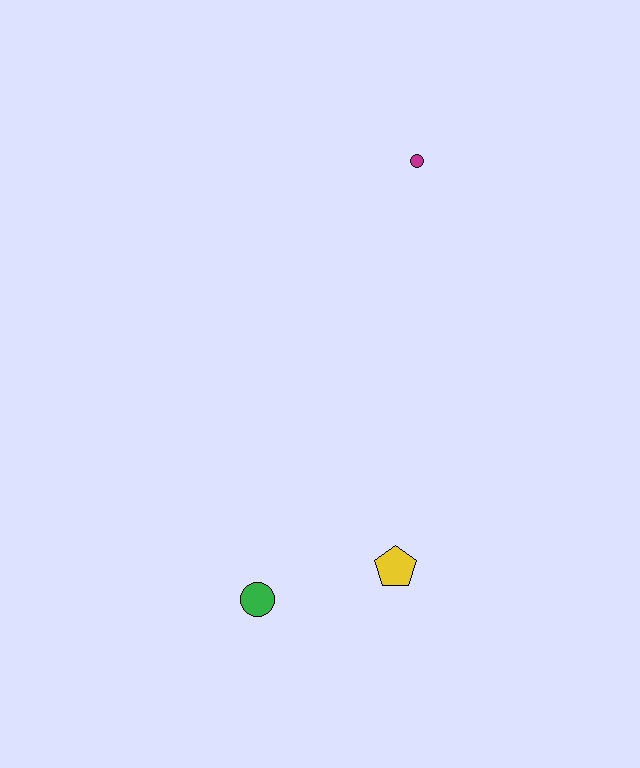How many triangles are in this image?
There are no triangles.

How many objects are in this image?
There are 3 objects.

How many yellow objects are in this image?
There is 1 yellow object.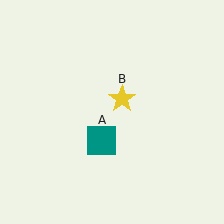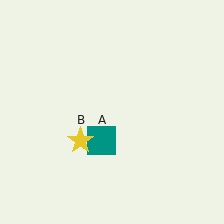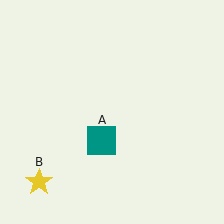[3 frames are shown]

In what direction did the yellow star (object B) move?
The yellow star (object B) moved down and to the left.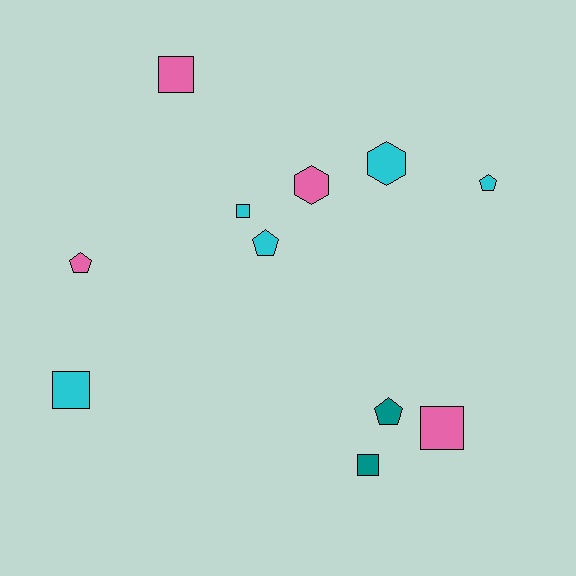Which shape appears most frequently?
Square, with 5 objects.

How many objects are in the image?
There are 11 objects.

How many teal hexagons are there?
There are no teal hexagons.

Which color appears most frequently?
Cyan, with 5 objects.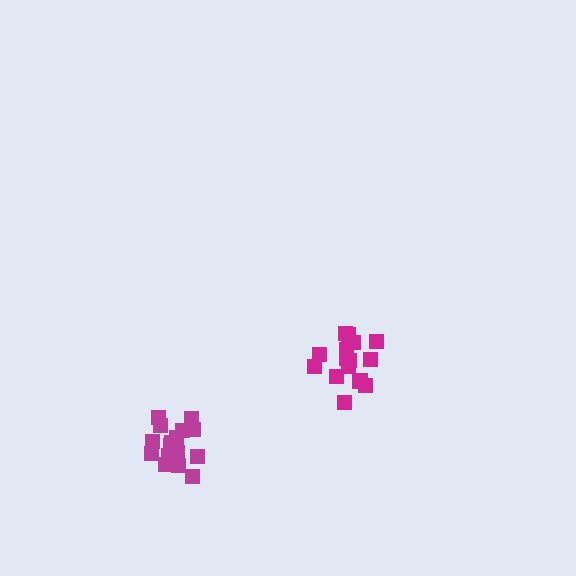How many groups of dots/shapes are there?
There are 2 groups.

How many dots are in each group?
Group 1: 18 dots, Group 2: 16 dots (34 total).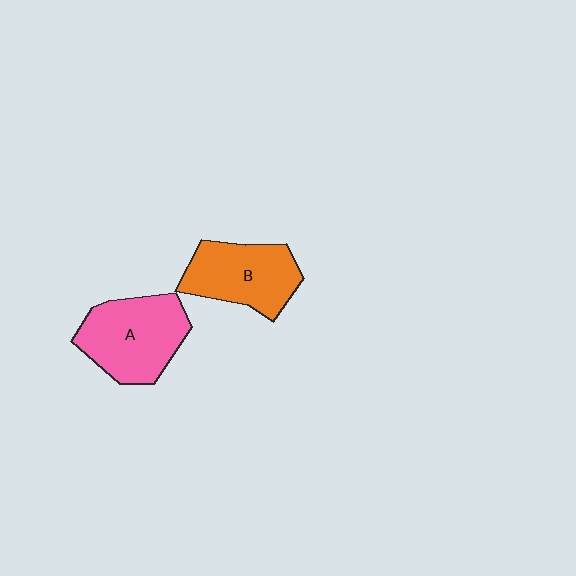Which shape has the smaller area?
Shape B (orange).